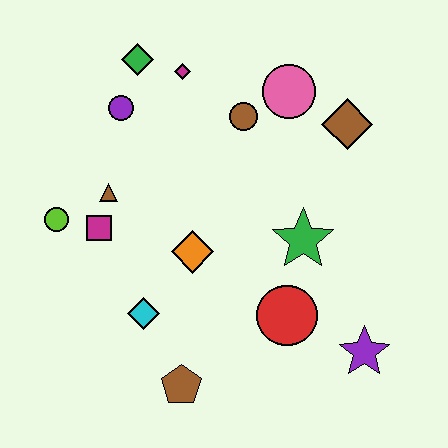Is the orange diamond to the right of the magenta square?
Yes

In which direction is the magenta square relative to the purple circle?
The magenta square is below the purple circle.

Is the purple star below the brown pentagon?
No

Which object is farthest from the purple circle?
The purple star is farthest from the purple circle.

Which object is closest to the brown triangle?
The magenta square is closest to the brown triangle.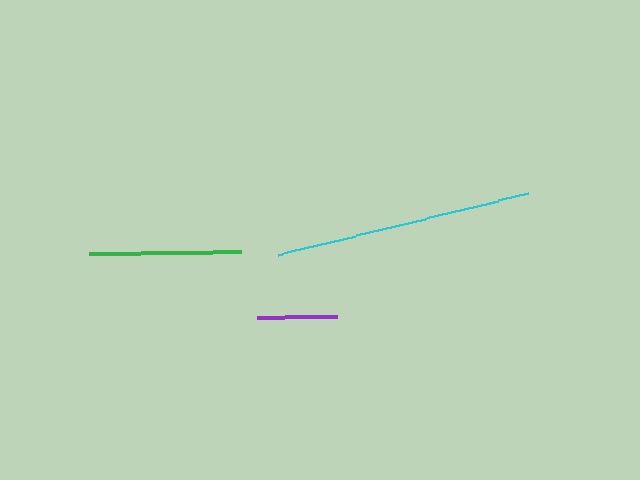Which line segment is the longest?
The cyan line is the longest at approximately 258 pixels.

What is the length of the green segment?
The green segment is approximately 152 pixels long.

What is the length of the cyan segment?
The cyan segment is approximately 258 pixels long.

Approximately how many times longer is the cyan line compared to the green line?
The cyan line is approximately 1.7 times the length of the green line.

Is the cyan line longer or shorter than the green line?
The cyan line is longer than the green line.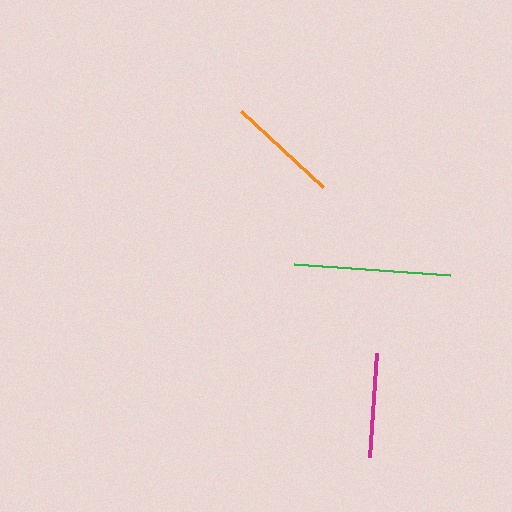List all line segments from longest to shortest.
From longest to shortest: green, orange, magenta.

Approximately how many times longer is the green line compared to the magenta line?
The green line is approximately 1.5 times the length of the magenta line.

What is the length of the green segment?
The green segment is approximately 157 pixels long.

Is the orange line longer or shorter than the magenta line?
The orange line is longer than the magenta line.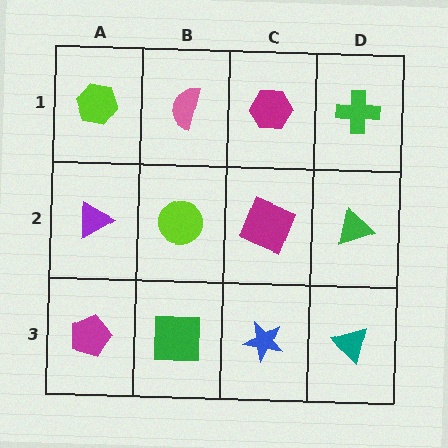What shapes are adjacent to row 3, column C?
A magenta square (row 2, column C), a green square (row 3, column B), a teal triangle (row 3, column D).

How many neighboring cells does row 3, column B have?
3.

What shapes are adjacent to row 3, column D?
A green triangle (row 2, column D), a blue star (row 3, column C).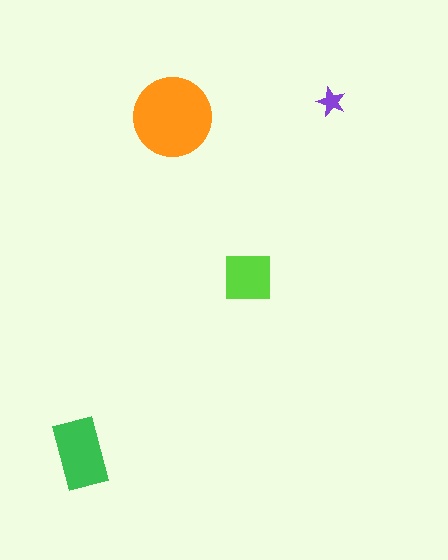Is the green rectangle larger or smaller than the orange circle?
Smaller.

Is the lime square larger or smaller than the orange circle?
Smaller.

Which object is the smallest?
The purple star.